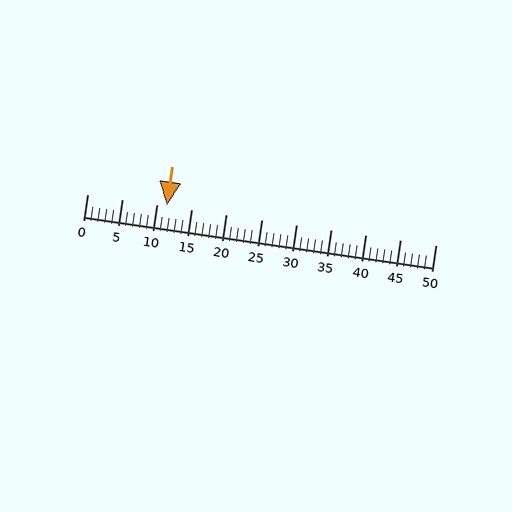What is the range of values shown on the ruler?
The ruler shows values from 0 to 50.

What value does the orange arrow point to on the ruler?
The orange arrow points to approximately 11.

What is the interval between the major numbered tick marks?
The major tick marks are spaced 5 units apart.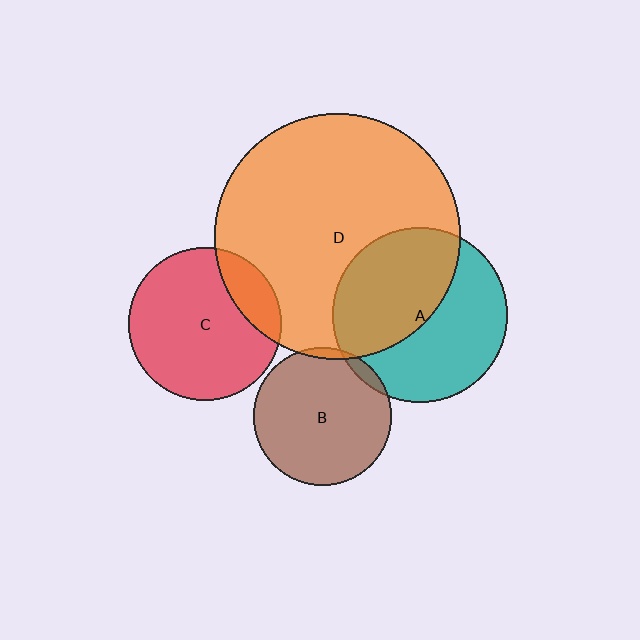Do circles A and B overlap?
Yes.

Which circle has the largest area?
Circle D (orange).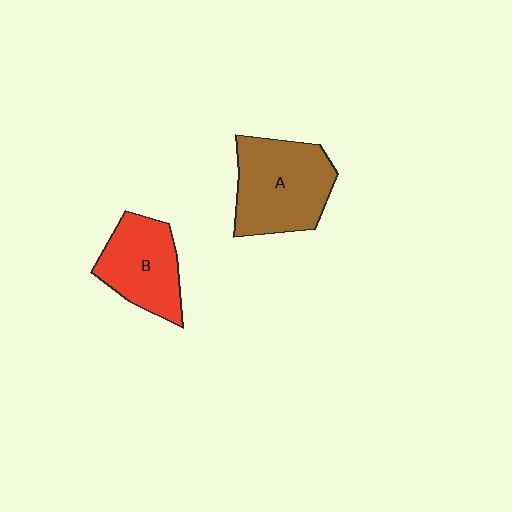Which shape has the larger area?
Shape A (brown).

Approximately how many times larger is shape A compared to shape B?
Approximately 1.3 times.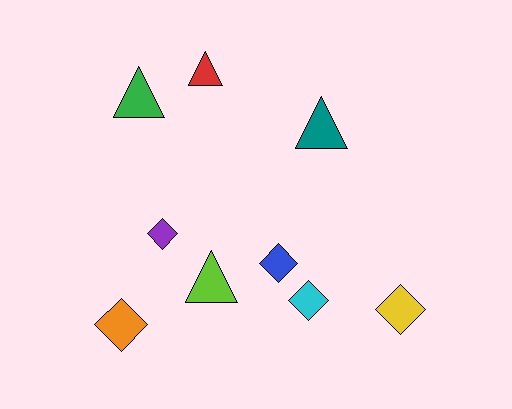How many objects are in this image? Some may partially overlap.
There are 9 objects.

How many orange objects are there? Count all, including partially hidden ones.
There is 1 orange object.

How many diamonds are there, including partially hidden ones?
There are 5 diamonds.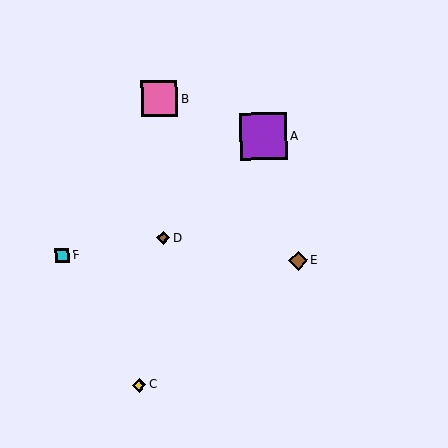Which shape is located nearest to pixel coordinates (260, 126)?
The purple square (labeled A) at (263, 137) is nearest to that location.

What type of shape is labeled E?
Shape E is a brown diamond.